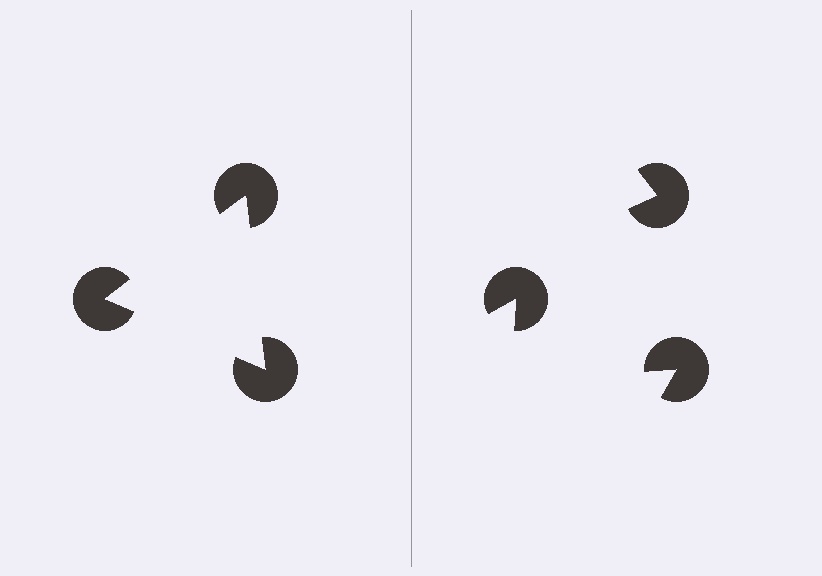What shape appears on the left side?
An illusory triangle.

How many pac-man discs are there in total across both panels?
6 — 3 on each side.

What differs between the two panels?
The pac-man discs are positioned identically on both sides; only the wedge orientations differ. On the left they align to a triangle; on the right they are misaligned.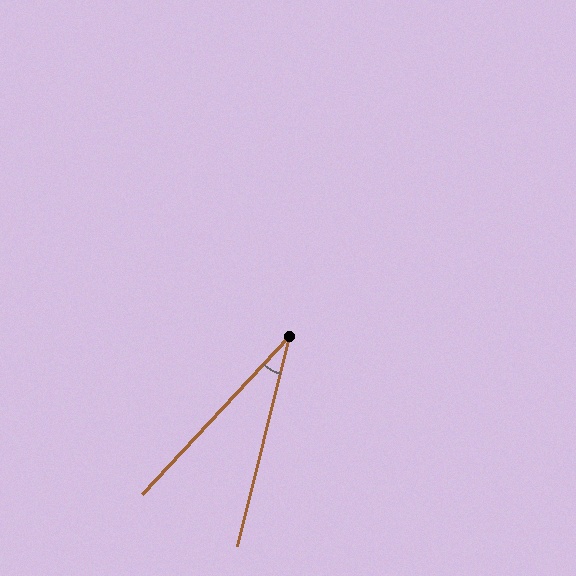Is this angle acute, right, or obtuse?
It is acute.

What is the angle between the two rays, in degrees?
Approximately 29 degrees.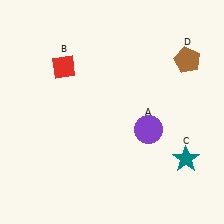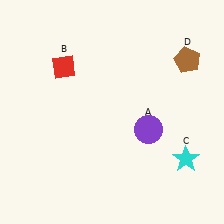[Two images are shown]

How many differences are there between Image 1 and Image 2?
There is 1 difference between the two images.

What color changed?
The star (C) changed from teal in Image 1 to cyan in Image 2.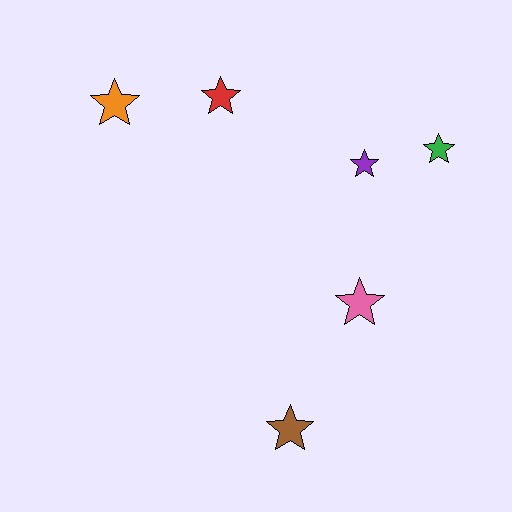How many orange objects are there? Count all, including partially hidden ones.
There is 1 orange object.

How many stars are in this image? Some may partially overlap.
There are 6 stars.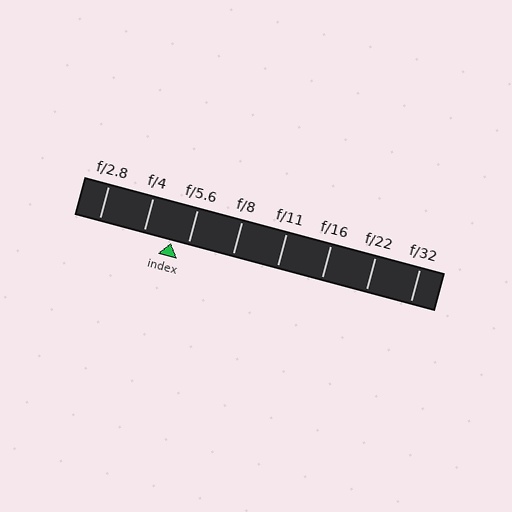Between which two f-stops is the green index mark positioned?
The index mark is between f/4 and f/5.6.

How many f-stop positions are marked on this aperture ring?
There are 8 f-stop positions marked.